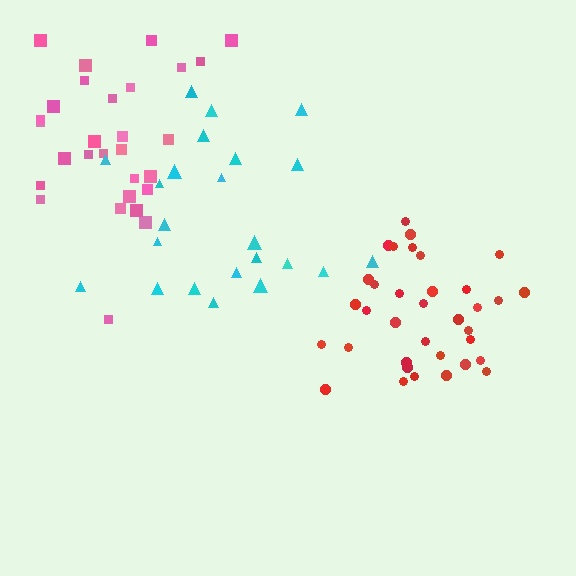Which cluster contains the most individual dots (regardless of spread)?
Red (35).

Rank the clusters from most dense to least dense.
red, pink, cyan.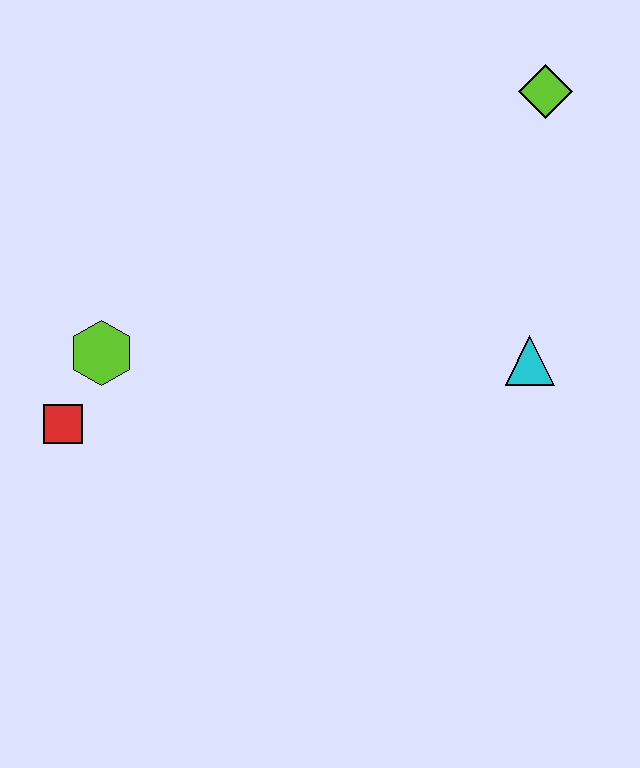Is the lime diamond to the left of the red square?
No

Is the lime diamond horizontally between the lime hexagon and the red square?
No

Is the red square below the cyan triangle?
Yes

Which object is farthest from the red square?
The lime diamond is farthest from the red square.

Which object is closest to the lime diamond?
The cyan triangle is closest to the lime diamond.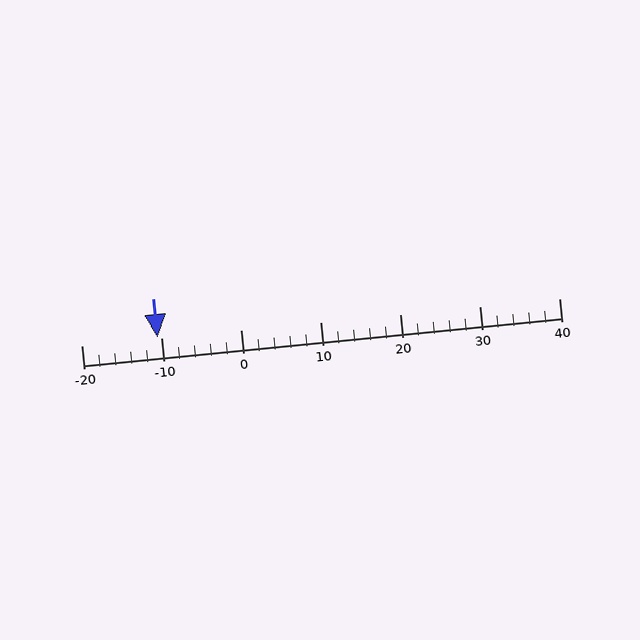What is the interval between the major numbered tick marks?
The major tick marks are spaced 10 units apart.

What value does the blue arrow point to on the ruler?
The blue arrow points to approximately -10.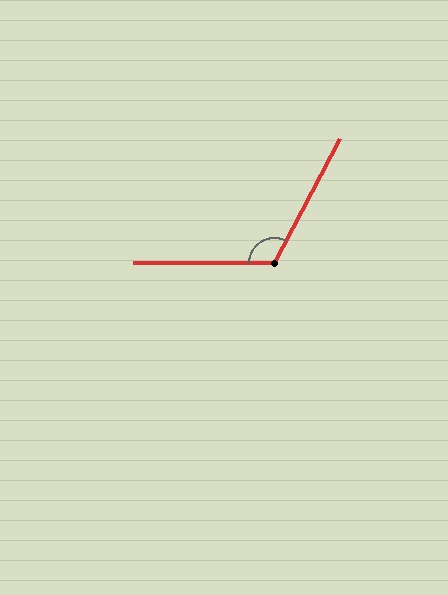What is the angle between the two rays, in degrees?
Approximately 118 degrees.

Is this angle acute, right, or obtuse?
It is obtuse.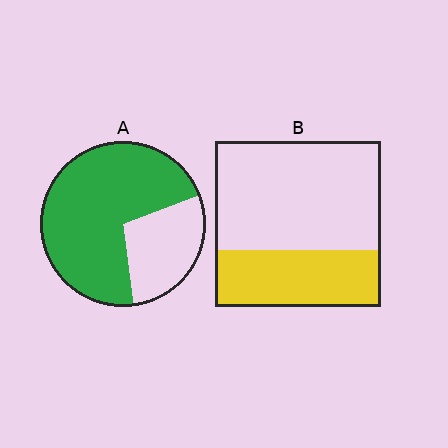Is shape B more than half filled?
No.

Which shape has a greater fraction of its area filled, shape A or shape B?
Shape A.